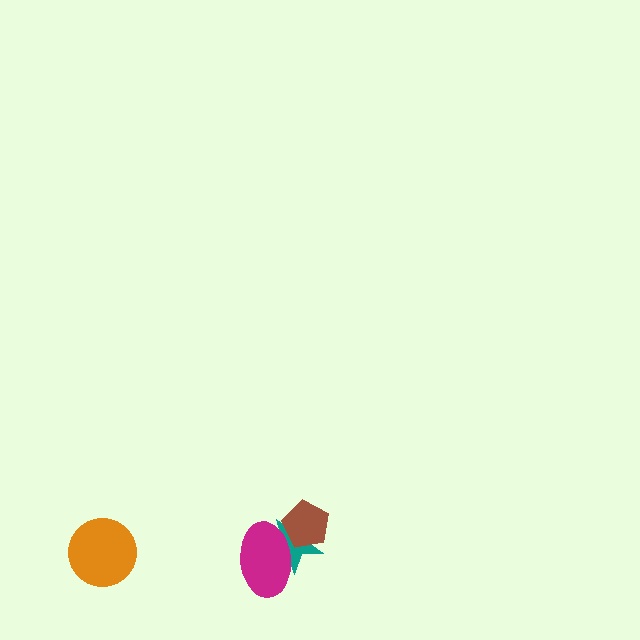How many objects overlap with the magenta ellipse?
2 objects overlap with the magenta ellipse.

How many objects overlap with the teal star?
2 objects overlap with the teal star.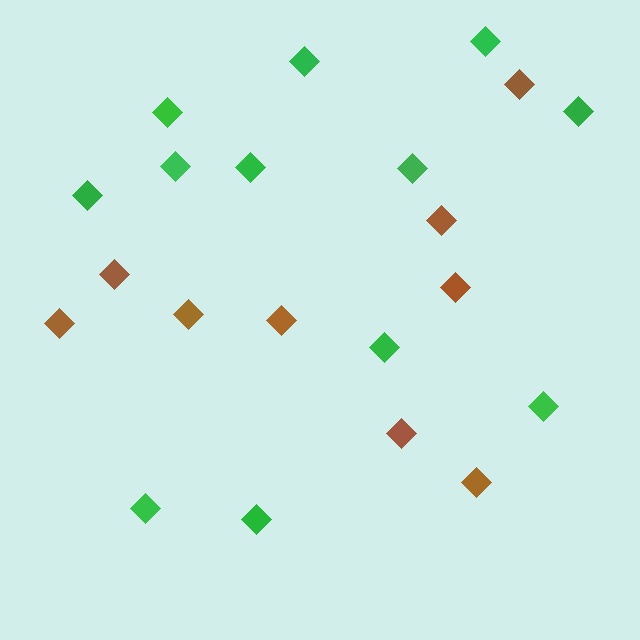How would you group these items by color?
There are 2 groups: one group of green diamonds (12) and one group of brown diamonds (9).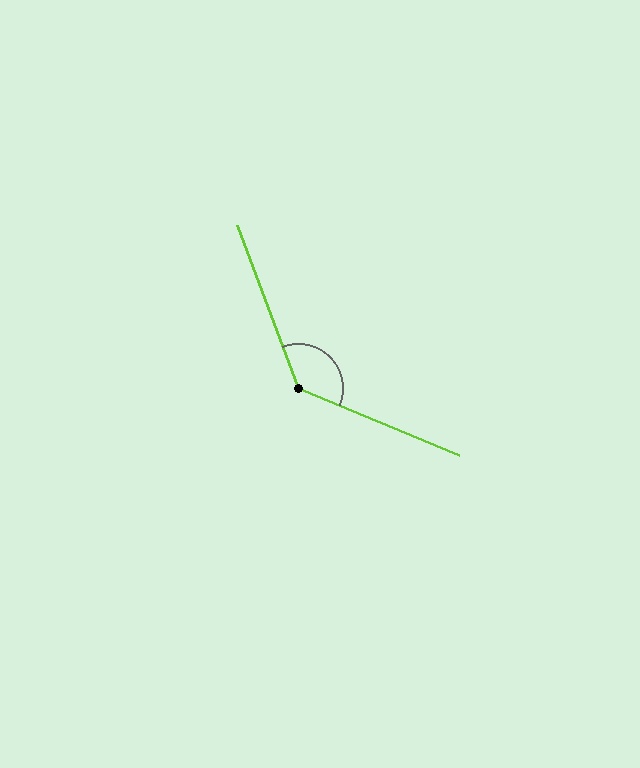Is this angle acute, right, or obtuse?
It is obtuse.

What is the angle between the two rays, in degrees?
Approximately 133 degrees.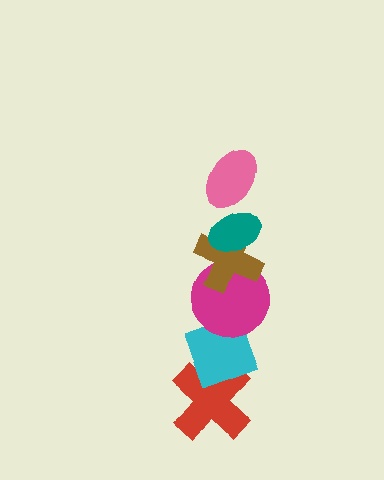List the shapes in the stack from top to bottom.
From top to bottom: the pink ellipse, the teal ellipse, the brown cross, the magenta circle, the cyan diamond, the red cross.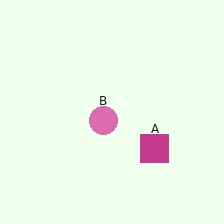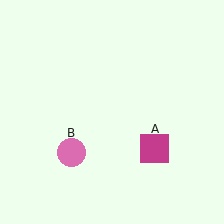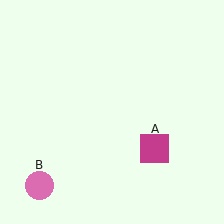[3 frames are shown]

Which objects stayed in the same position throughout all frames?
Magenta square (object A) remained stationary.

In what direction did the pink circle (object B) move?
The pink circle (object B) moved down and to the left.